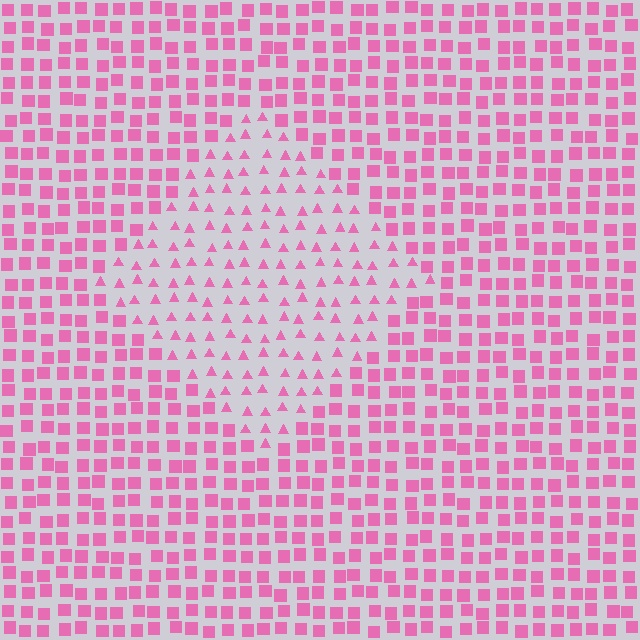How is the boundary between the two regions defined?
The boundary is defined by a change in element shape: triangles inside vs. squares outside. All elements share the same color and spacing.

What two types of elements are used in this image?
The image uses triangles inside the diamond region and squares outside it.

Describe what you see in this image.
The image is filled with small pink elements arranged in a uniform grid. A diamond-shaped region contains triangles, while the surrounding area contains squares. The boundary is defined purely by the change in element shape.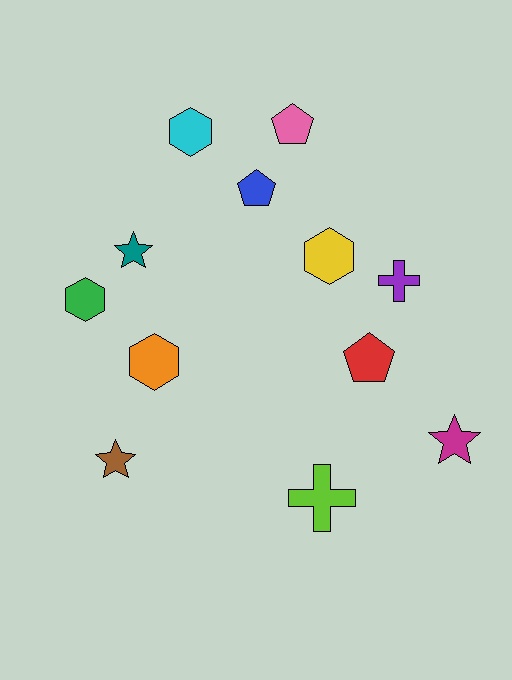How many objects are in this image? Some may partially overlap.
There are 12 objects.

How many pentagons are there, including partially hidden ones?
There are 3 pentagons.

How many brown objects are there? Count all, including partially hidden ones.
There is 1 brown object.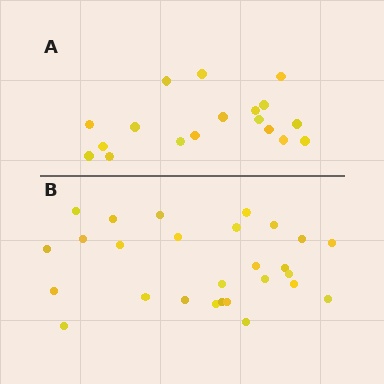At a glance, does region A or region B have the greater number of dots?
Region B (the bottom region) has more dots.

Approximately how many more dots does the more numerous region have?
Region B has roughly 8 or so more dots than region A.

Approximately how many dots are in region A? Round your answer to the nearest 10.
About 20 dots. (The exact count is 18, which rounds to 20.)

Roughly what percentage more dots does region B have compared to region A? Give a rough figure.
About 50% more.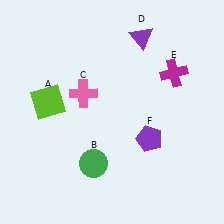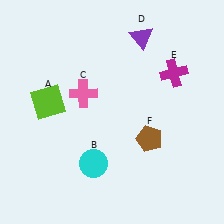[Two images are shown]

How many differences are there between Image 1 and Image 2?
There are 2 differences between the two images.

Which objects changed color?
B changed from green to cyan. F changed from purple to brown.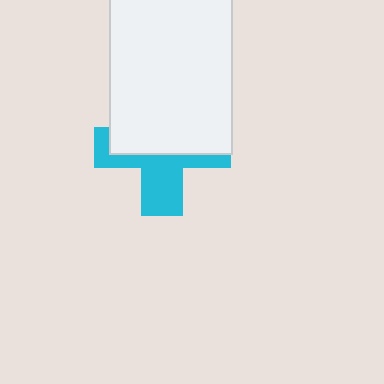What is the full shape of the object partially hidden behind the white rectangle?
The partially hidden object is a cyan cross.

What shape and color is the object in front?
The object in front is a white rectangle.